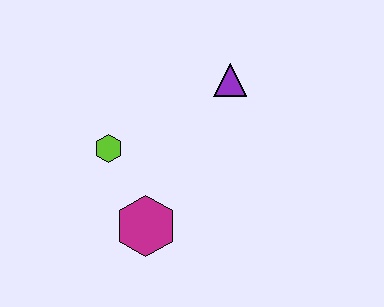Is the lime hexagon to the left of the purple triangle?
Yes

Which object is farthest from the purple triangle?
The magenta hexagon is farthest from the purple triangle.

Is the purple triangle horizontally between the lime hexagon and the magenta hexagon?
No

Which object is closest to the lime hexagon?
The magenta hexagon is closest to the lime hexagon.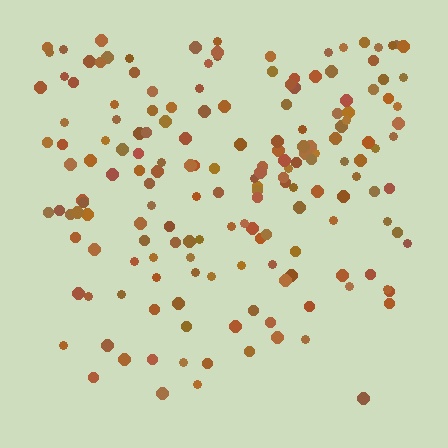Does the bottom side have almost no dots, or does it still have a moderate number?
Still a moderate number, just noticeably fewer than the top.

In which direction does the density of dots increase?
From bottom to top, with the top side densest.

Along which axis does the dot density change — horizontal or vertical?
Vertical.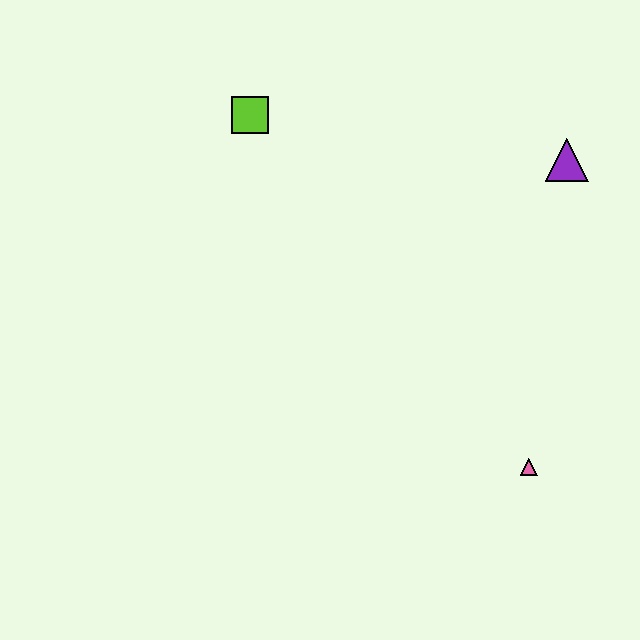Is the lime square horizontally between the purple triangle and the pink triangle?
No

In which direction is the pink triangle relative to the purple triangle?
The pink triangle is below the purple triangle.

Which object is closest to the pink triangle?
The purple triangle is closest to the pink triangle.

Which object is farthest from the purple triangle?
The lime square is farthest from the purple triangle.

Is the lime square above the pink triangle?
Yes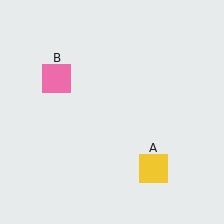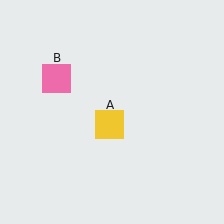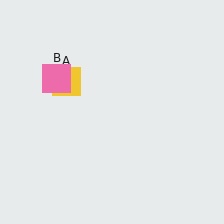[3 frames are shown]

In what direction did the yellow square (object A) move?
The yellow square (object A) moved up and to the left.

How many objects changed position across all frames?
1 object changed position: yellow square (object A).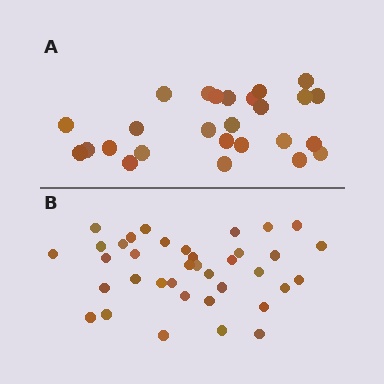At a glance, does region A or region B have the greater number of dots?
Region B (the bottom region) has more dots.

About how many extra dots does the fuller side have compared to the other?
Region B has roughly 12 or so more dots than region A.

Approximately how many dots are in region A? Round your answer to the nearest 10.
About 30 dots. (The exact count is 26, which rounds to 30.)